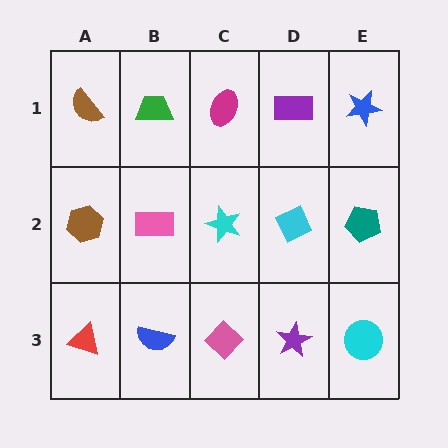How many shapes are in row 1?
5 shapes.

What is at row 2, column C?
A cyan star.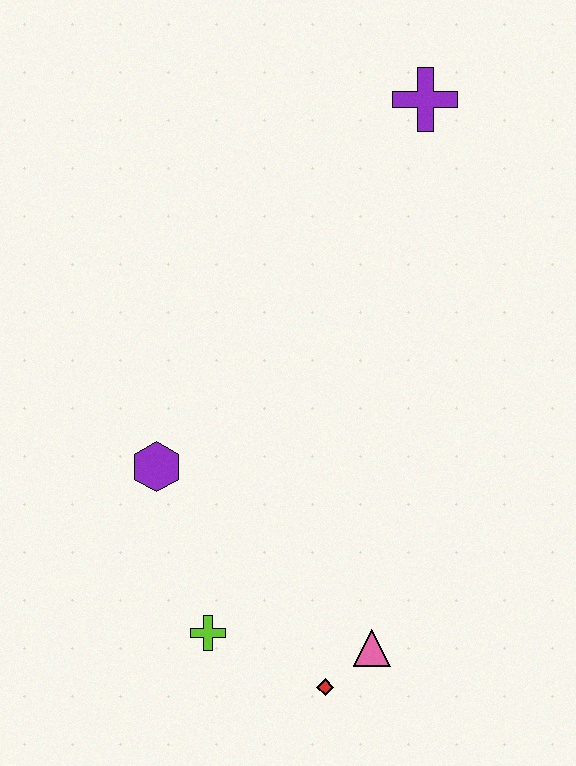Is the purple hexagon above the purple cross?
No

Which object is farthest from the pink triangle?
The purple cross is farthest from the pink triangle.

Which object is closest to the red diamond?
The pink triangle is closest to the red diamond.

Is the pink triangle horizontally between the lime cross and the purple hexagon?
No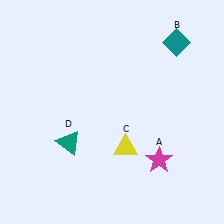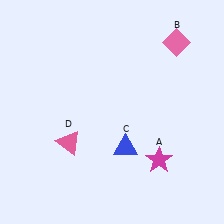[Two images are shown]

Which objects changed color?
B changed from teal to pink. C changed from yellow to blue. D changed from teal to pink.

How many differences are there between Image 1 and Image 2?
There are 3 differences between the two images.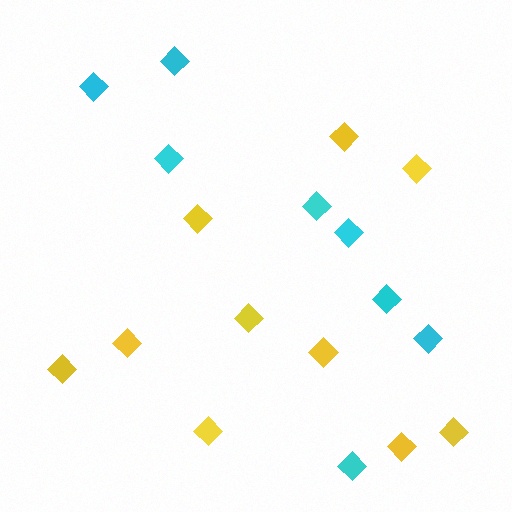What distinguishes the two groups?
There are 2 groups: one group of cyan diamonds (8) and one group of yellow diamonds (10).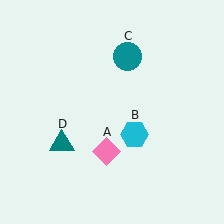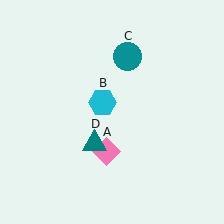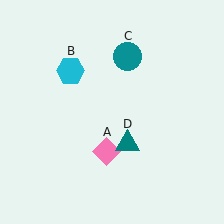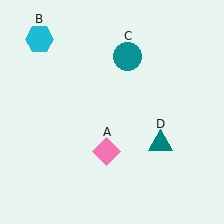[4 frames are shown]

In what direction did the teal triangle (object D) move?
The teal triangle (object D) moved right.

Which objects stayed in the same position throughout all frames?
Pink diamond (object A) and teal circle (object C) remained stationary.